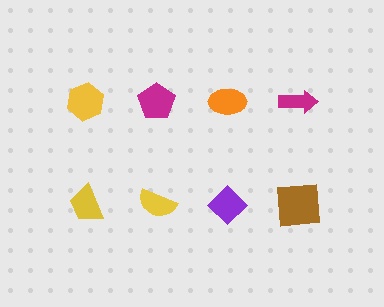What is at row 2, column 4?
A brown square.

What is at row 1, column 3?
An orange ellipse.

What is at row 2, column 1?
A yellow trapezoid.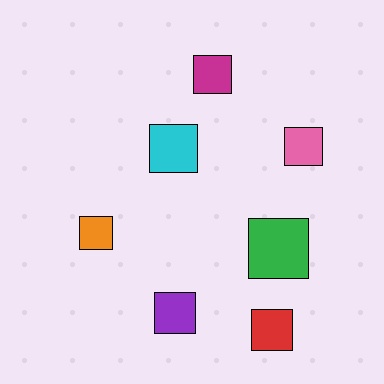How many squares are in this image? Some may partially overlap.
There are 7 squares.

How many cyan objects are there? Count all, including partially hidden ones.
There is 1 cyan object.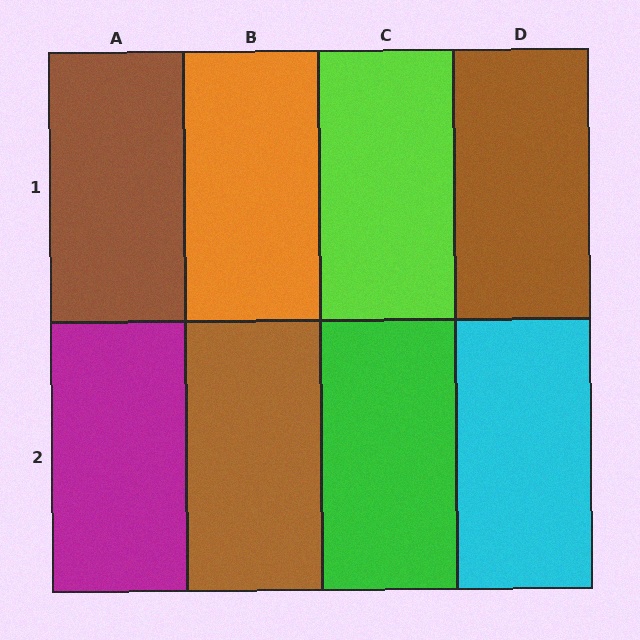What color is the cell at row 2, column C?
Green.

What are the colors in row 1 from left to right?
Brown, orange, lime, brown.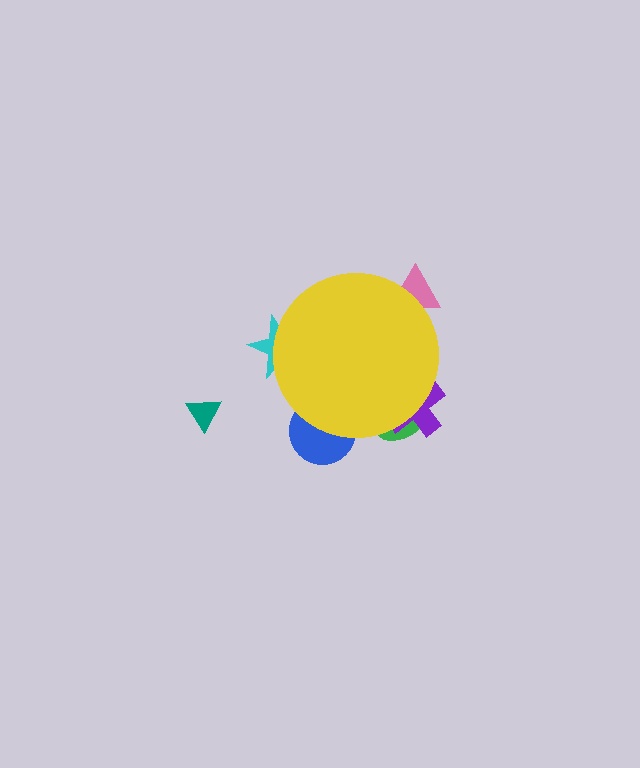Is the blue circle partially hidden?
Yes, the blue circle is partially hidden behind the yellow circle.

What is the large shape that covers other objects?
A yellow circle.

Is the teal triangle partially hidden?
No, the teal triangle is fully visible.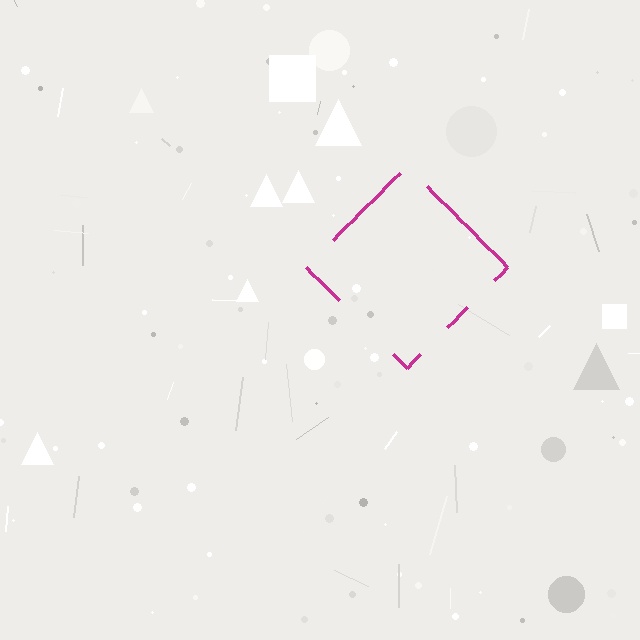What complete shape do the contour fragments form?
The contour fragments form a diamond.